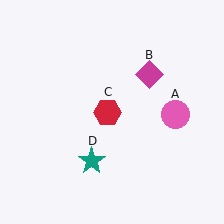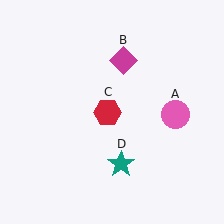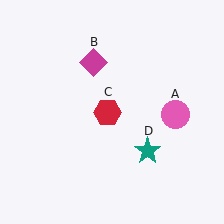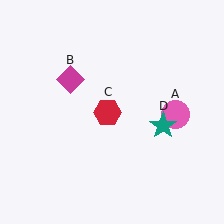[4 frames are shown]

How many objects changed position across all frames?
2 objects changed position: magenta diamond (object B), teal star (object D).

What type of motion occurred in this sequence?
The magenta diamond (object B), teal star (object D) rotated counterclockwise around the center of the scene.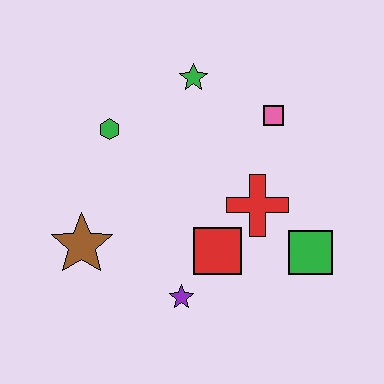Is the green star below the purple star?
No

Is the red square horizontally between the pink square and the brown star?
Yes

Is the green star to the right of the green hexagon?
Yes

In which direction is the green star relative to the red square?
The green star is above the red square.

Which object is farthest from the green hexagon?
The green square is farthest from the green hexagon.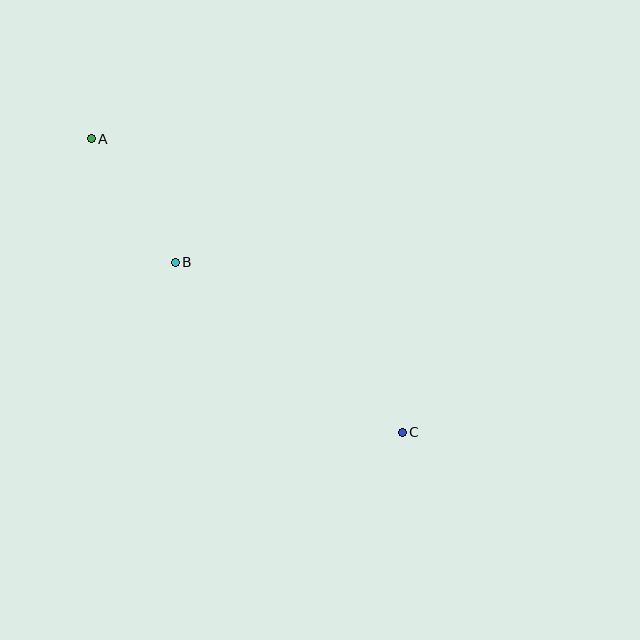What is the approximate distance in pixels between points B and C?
The distance between B and C is approximately 283 pixels.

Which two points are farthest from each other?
Points A and C are farthest from each other.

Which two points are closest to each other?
Points A and B are closest to each other.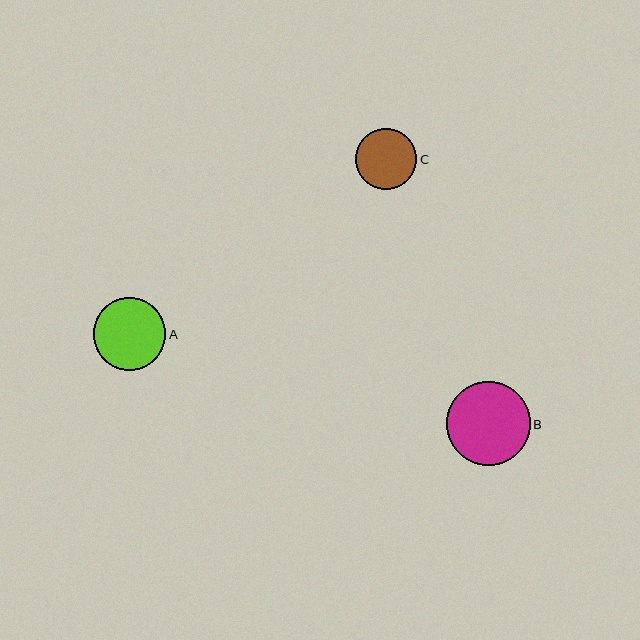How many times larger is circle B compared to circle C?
Circle B is approximately 1.4 times the size of circle C.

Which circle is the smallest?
Circle C is the smallest with a size of approximately 61 pixels.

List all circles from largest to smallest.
From largest to smallest: B, A, C.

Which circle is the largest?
Circle B is the largest with a size of approximately 84 pixels.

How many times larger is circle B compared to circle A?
Circle B is approximately 1.2 times the size of circle A.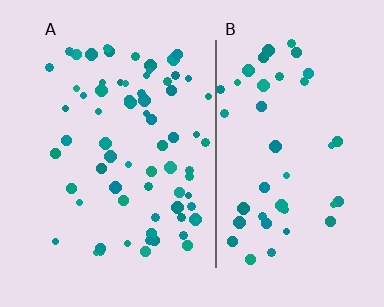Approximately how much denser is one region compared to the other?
Approximately 1.6× — region A over region B.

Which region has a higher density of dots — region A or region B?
A (the left).